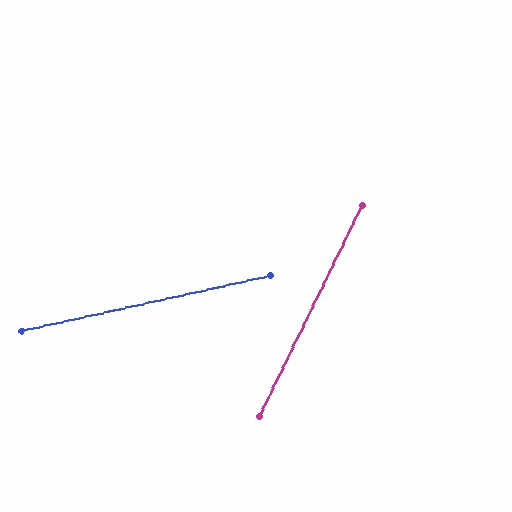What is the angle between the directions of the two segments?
Approximately 52 degrees.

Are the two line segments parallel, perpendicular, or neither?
Neither parallel nor perpendicular — they differ by about 52°.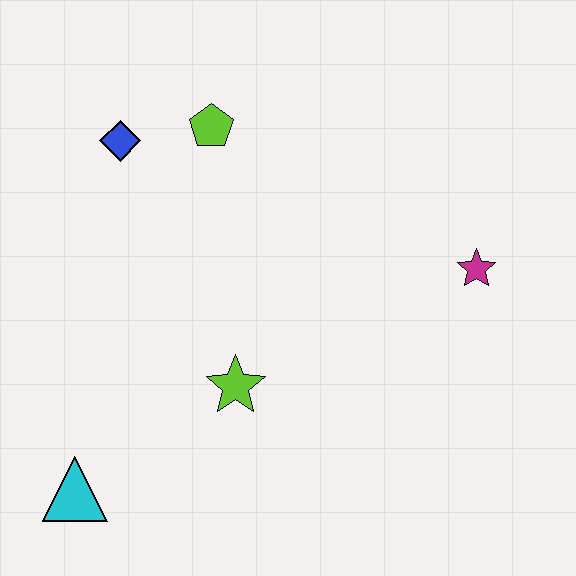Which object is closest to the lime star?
The cyan triangle is closest to the lime star.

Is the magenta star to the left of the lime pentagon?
No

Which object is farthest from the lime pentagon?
The cyan triangle is farthest from the lime pentagon.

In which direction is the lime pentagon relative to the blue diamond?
The lime pentagon is to the right of the blue diamond.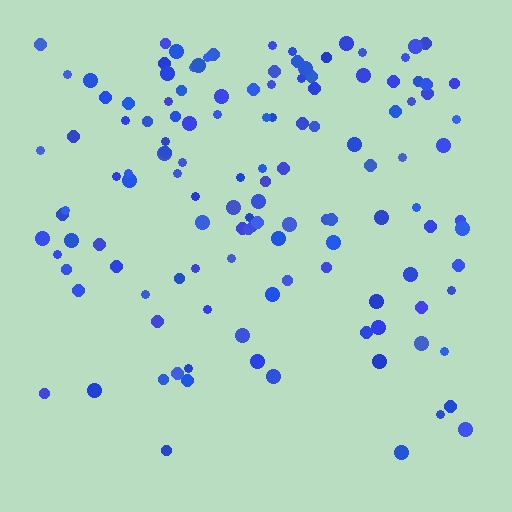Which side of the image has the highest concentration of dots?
The top.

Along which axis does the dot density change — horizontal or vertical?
Vertical.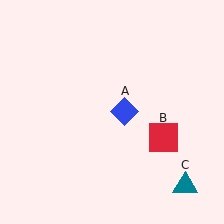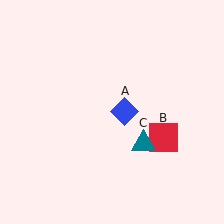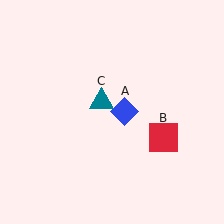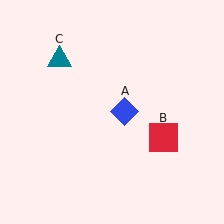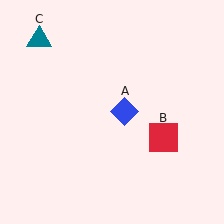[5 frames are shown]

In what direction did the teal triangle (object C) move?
The teal triangle (object C) moved up and to the left.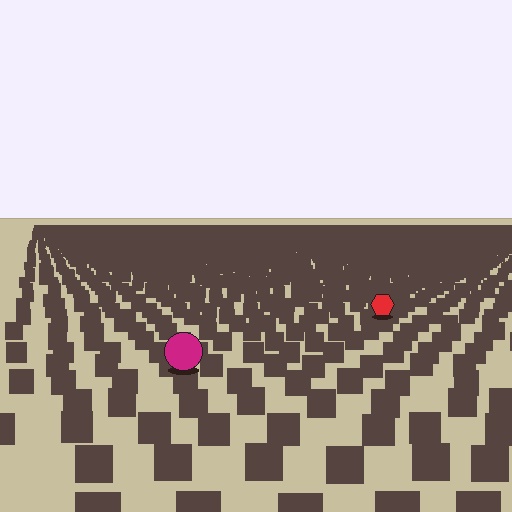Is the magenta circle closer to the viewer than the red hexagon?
Yes. The magenta circle is closer — you can tell from the texture gradient: the ground texture is coarser near it.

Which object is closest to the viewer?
The magenta circle is closest. The texture marks near it are larger and more spread out.